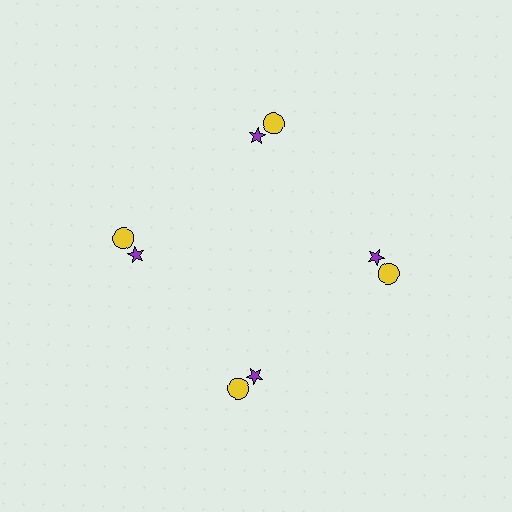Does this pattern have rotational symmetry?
Yes, this pattern has 4-fold rotational symmetry. It looks the same after rotating 90 degrees around the center.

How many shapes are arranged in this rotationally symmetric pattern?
There are 8 shapes, arranged in 4 groups of 2.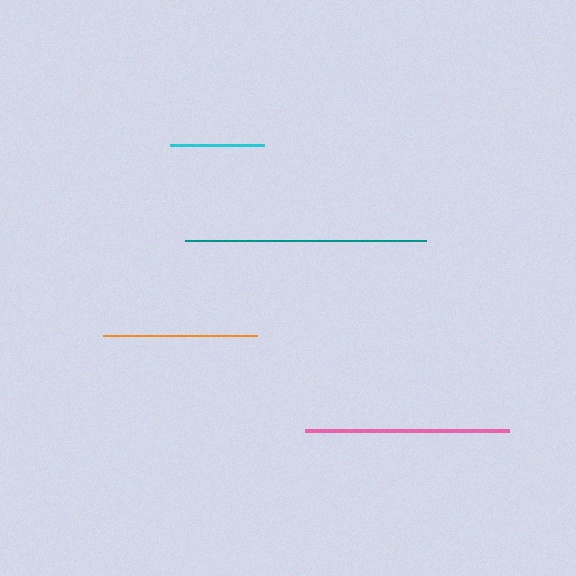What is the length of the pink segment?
The pink segment is approximately 204 pixels long.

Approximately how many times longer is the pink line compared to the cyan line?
The pink line is approximately 2.2 times the length of the cyan line.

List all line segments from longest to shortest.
From longest to shortest: teal, pink, orange, cyan.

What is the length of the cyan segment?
The cyan segment is approximately 94 pixels long.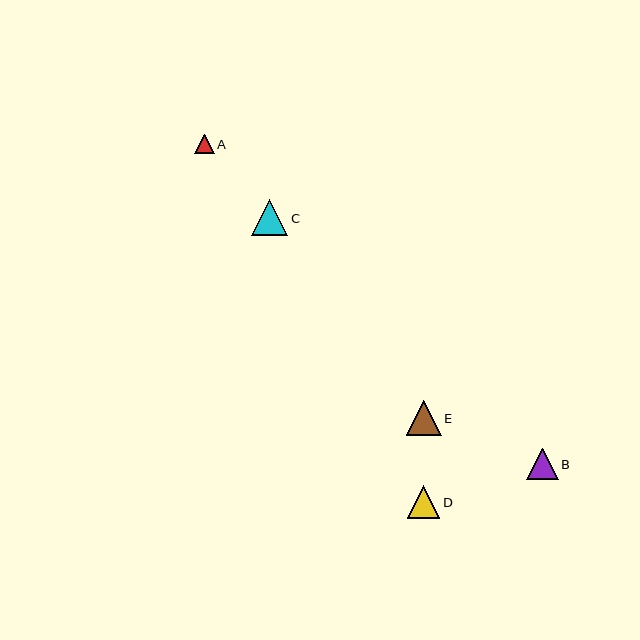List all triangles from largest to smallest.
From largest to smallest: C, E, D, B, A.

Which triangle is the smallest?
Triangle A is the smallest with a size of approximately 19 pixels.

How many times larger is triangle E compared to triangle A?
Triangle E is approximately 1.8 times the size of triangle A.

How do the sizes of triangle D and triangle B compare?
Triangle D and triangle B are approximately the same size.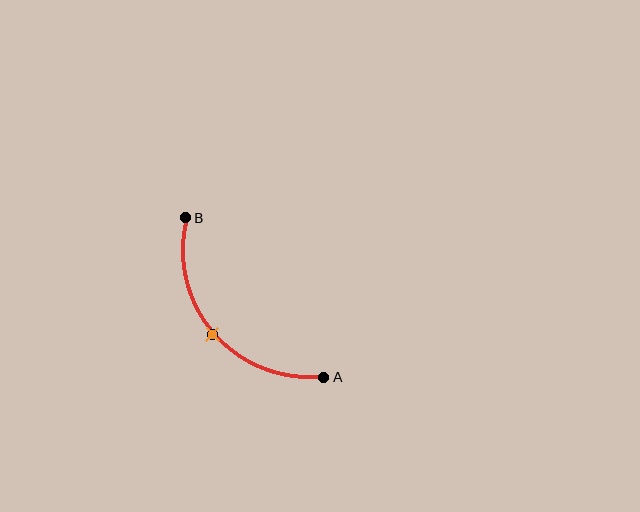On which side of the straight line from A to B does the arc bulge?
The arc bulges below and to the left of the straight line connecting A and B.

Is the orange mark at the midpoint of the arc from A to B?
Yes. The orange mark lies on the arc at equal arc-length from both A and B — it is the arc midpoint.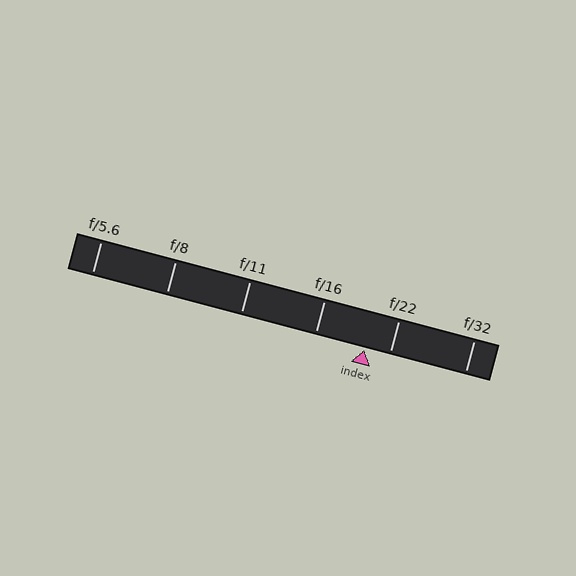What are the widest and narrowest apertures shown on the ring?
The widest aperture shown is f/5.6 and the narrowest is f/32.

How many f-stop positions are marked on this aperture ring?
There are 6 f-stop positions marked.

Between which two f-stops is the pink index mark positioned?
The index mark is between f/16 and f/22.